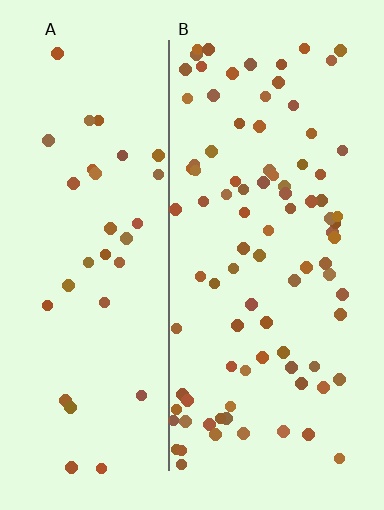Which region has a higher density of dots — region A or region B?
B (the right).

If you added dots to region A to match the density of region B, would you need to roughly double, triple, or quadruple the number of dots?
Approximately triple.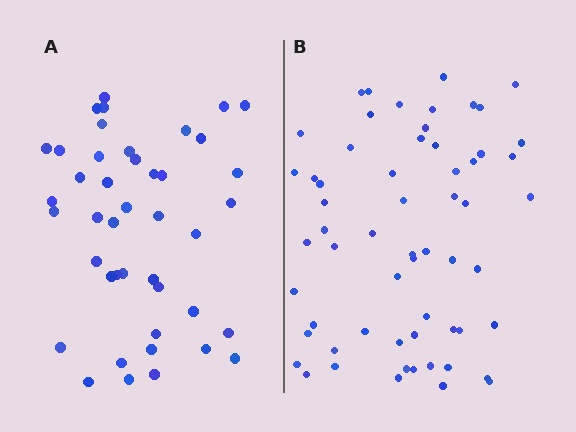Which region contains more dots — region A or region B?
Region B (the right region) has more dots.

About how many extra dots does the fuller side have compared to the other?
Region B has approximately 15 more dots than region A.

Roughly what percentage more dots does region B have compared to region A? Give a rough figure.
About 40% more.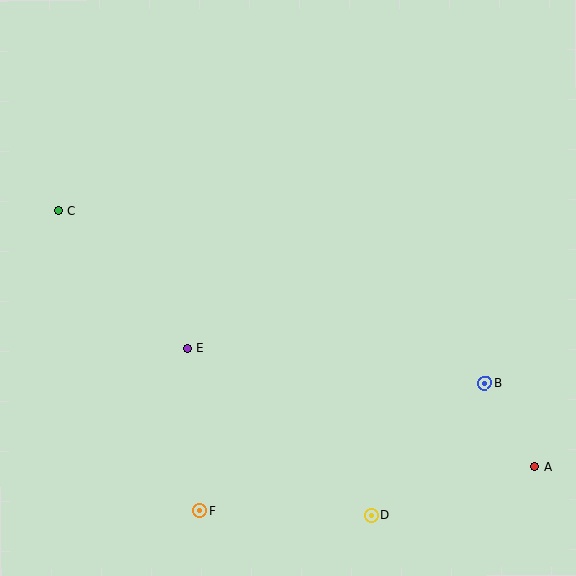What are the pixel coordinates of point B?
Point B is at (485, 383).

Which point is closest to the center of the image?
Point E at (187, 348) is closest to the center.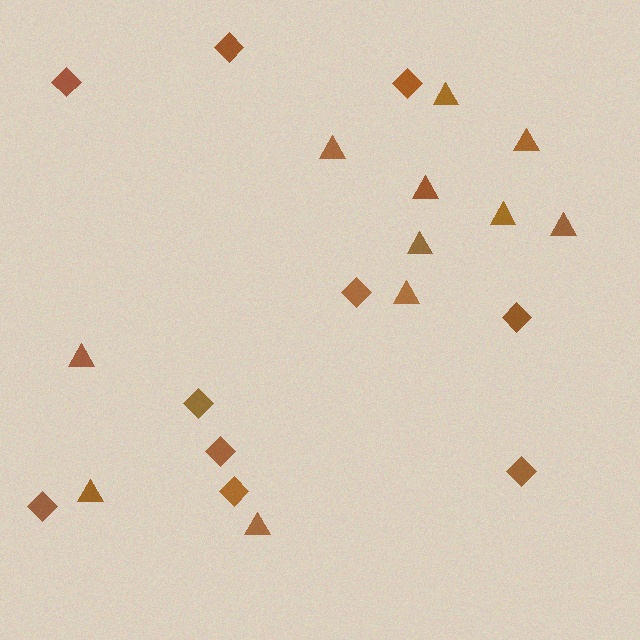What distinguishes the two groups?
There are 2 groups: one group of diamonds (10) and one group of triangles (11).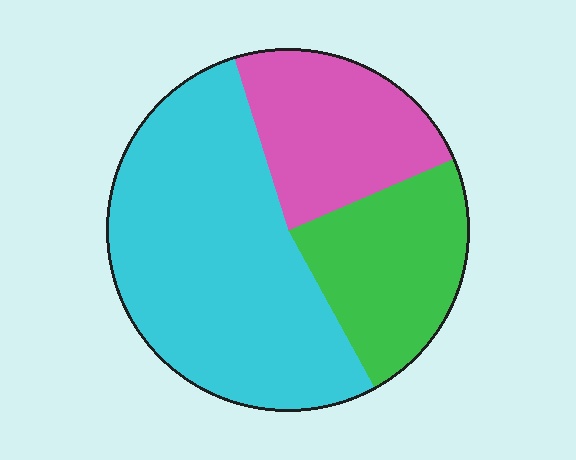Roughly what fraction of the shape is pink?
Pink covers roughly 25% of the shape.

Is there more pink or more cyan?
Cyan.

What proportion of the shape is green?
Green covers about 25% of the shape.